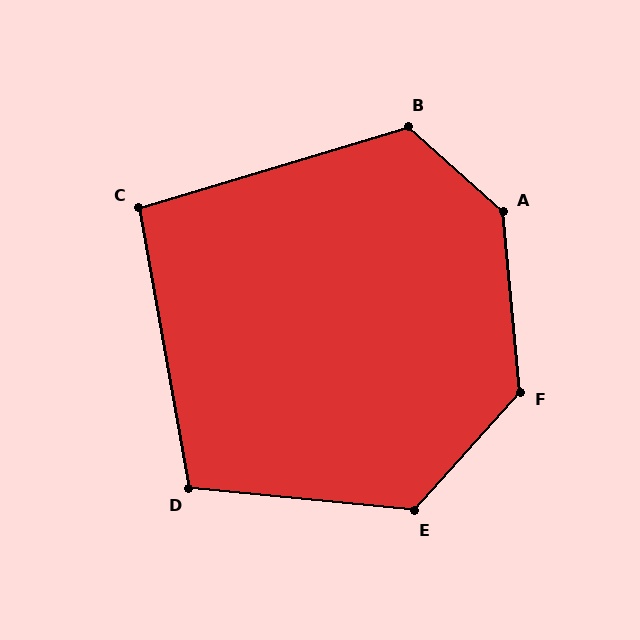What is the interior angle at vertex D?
Approximately 106 degrees (obtuse).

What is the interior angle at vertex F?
Approximately 133 degrees (obtuse).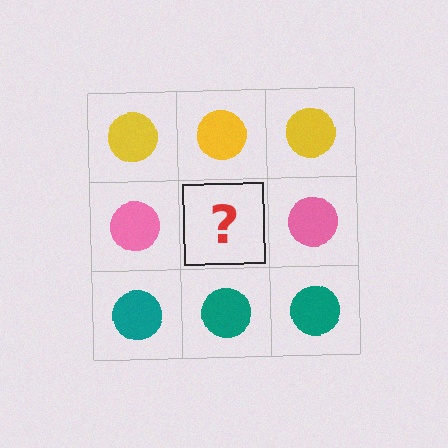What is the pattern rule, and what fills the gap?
The rule is that each row has a consistent color. The gap should be filled with a pink circle.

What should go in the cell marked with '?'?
The missing cell should contain a pink circle.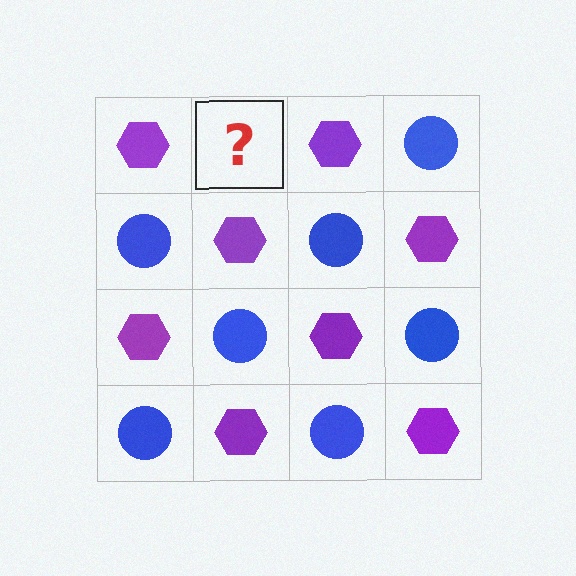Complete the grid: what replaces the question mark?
The question mark should be replaced with a blue circle.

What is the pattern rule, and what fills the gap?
The rule is that it alternates purple hexagon and blue circle in a checkerboard pattern. The gap should be filled with a blue circle.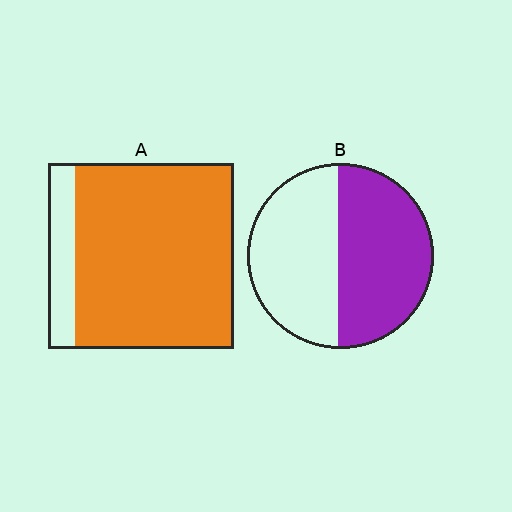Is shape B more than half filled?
Roughly half.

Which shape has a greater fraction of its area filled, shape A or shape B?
Shape A.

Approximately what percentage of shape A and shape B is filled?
A is approximately 85% and B is approximately 50%.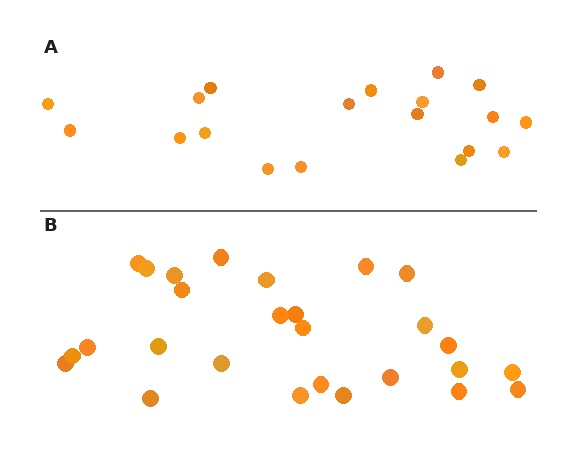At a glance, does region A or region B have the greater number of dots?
Region B (the bottom region) has more dots.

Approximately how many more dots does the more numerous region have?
Region B has roughly 8 or so more dots than region A.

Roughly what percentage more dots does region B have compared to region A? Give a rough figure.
About 40% more.